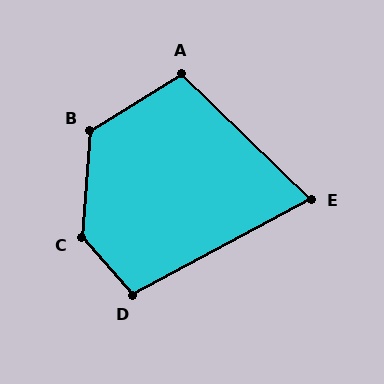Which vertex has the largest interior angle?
C, at approximately 134 degrees.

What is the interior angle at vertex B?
Approximately 126 degrees (obtuse).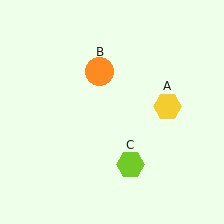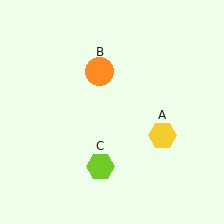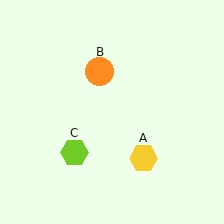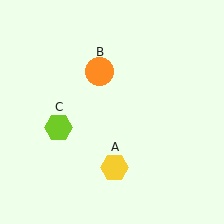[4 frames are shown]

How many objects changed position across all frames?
2 objects changed position: yellow hexagon (object A), lime hexagon (object C).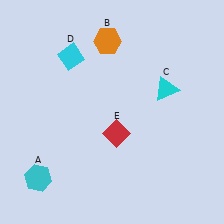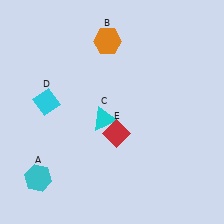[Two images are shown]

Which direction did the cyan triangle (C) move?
The cyan triangle (C) moved left.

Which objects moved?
The objects that moved are: the cyan triangle (C), the cyan diamond (D).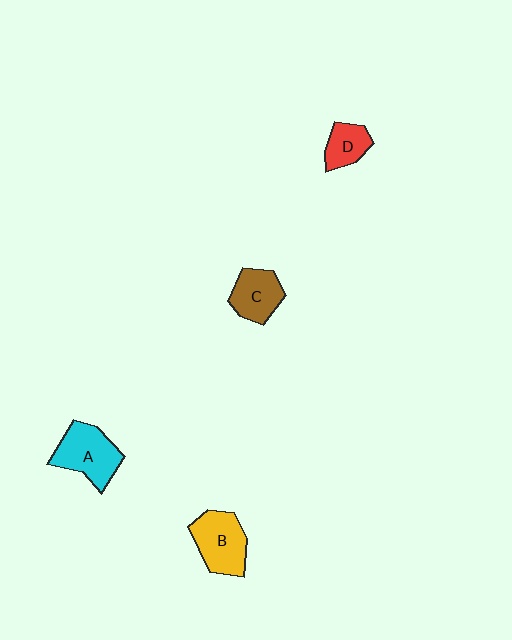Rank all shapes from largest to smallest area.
From largest to smallest: A (cyan), B (yellow), C (brown), D (red).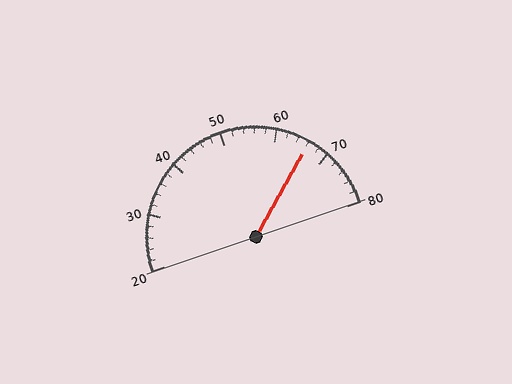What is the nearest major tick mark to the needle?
The nearest major tick mark is 70.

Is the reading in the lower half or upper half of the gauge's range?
The reading is in the upper half of the range (20 to 80).